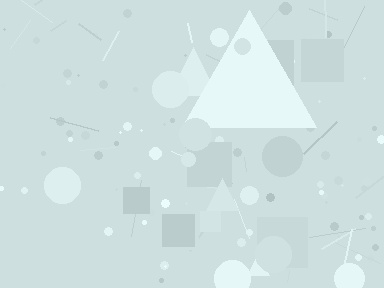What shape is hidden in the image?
A triangle is hidden in the image.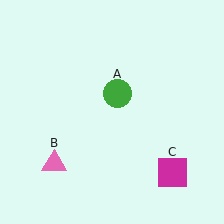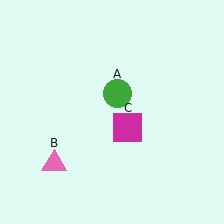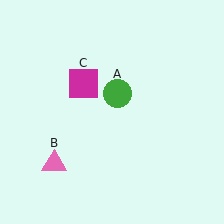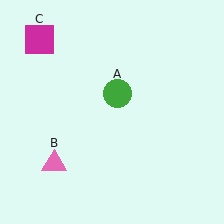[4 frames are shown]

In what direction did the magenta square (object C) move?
The magenta square (object C) moved up and to the left.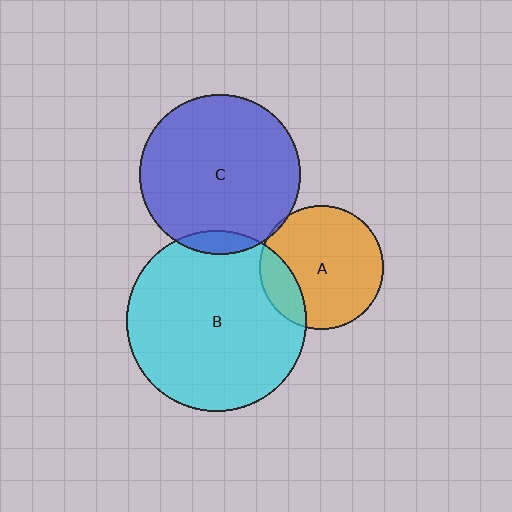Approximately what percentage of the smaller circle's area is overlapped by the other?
Approximately 5%.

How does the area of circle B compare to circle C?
Approximately 1.3 times.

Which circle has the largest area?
Circle B (cyan).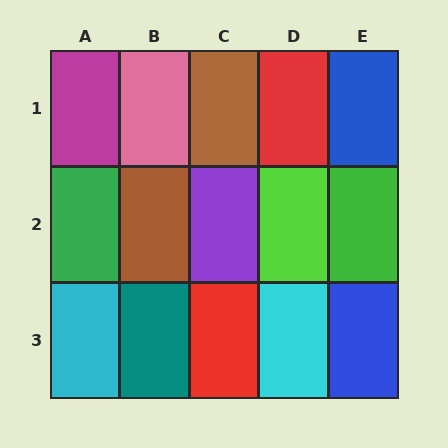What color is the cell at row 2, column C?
Purple.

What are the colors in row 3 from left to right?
Cyan, teal, red, cyan, blue.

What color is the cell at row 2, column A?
Green.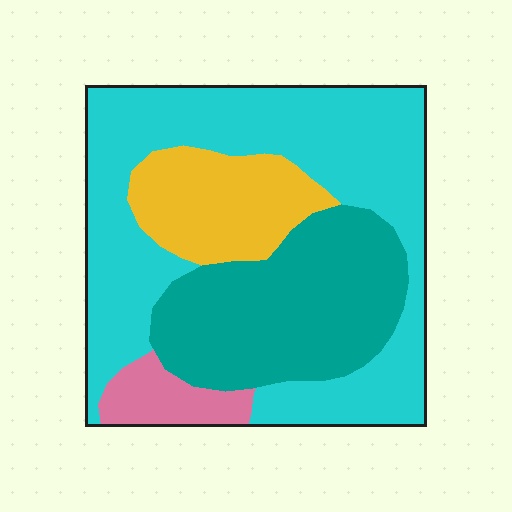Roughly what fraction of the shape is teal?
Teal covers 29% of the shape.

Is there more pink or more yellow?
Yellow.